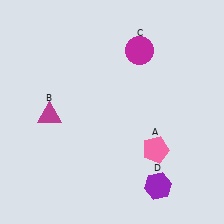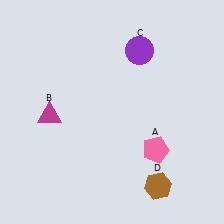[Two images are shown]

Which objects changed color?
C changed from magenta to purple. D changed from purple to brown.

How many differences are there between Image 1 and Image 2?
There are 2 differences between the two images.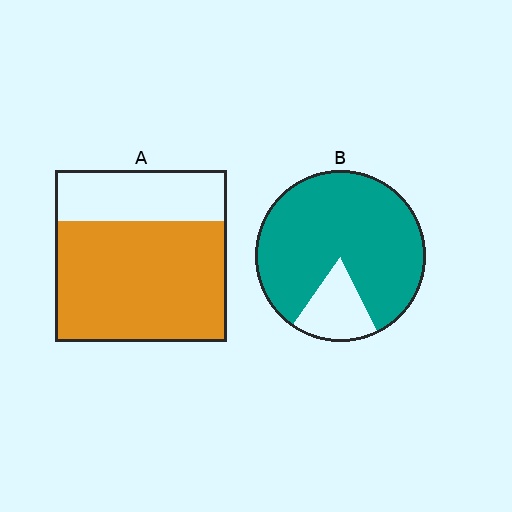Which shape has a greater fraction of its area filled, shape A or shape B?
Shape B.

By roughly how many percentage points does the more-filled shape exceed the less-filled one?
By roughly 15 percentage points (B over A).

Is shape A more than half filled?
Yes.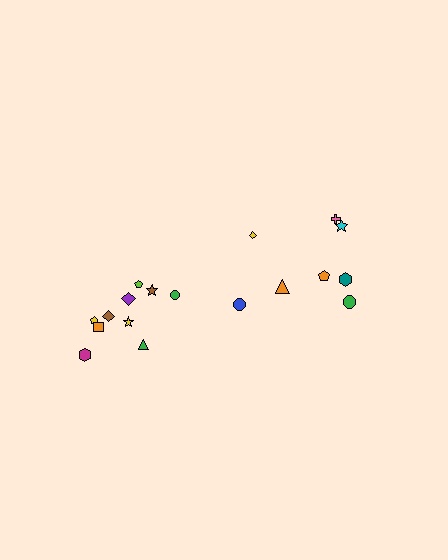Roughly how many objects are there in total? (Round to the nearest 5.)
Roughly 20 objects in total.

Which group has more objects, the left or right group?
The left group.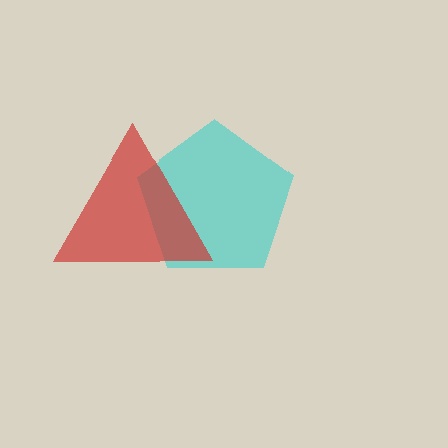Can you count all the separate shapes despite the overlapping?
Yes, there are 2 separate shapes.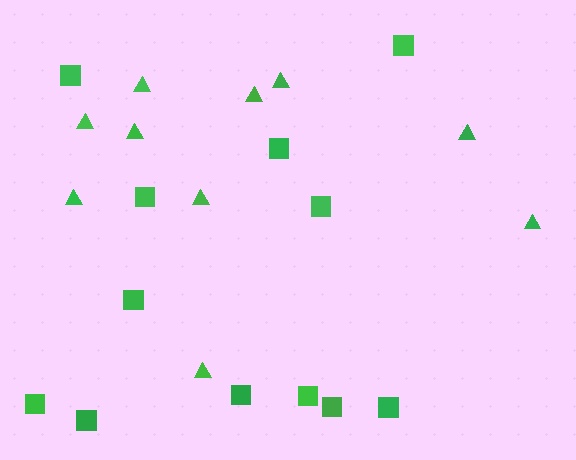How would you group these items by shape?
There are 2 groups: one group of triangles (10) and one group of squares (12).